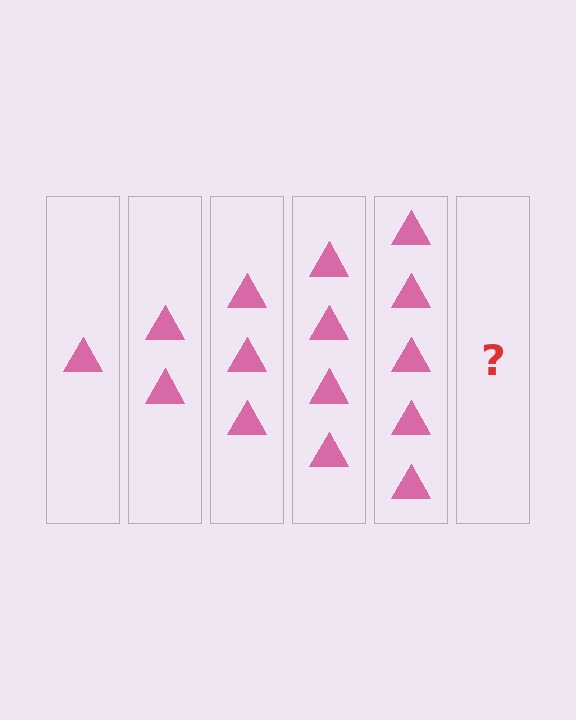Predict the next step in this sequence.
The next step is 6 triangles.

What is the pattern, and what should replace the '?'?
The pattern is that each step adds one more triangle. The '?' should be 6 triangles.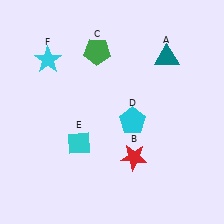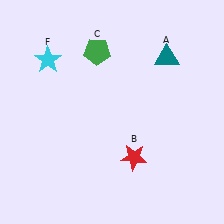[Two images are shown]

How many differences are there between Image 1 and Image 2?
There are 2 differences between the two images.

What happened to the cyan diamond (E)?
The cyan diamond (E) was removed in Image 2. It was in the bottom-left area of Image 1.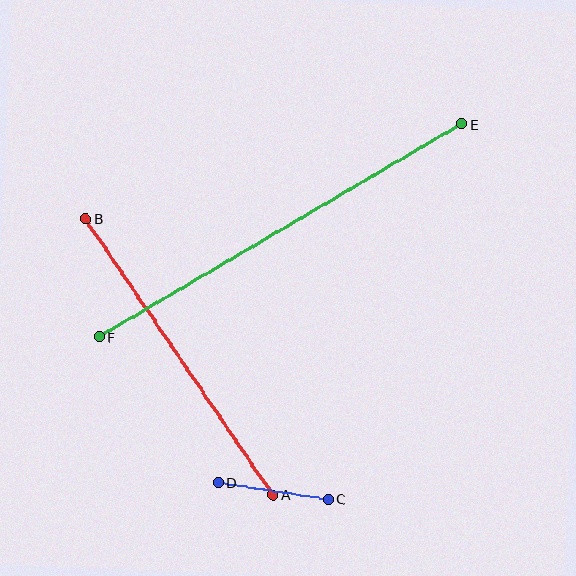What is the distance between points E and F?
The distance is approximately 421 pixels.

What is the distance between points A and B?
The distance is approximately 334 pixels.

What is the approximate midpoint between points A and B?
The midpoint is at approximately (179, 357) pixels.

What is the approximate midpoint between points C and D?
The midpoint is at approximately (273, 491) pixels.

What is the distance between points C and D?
The distance is approximately 112 pixels.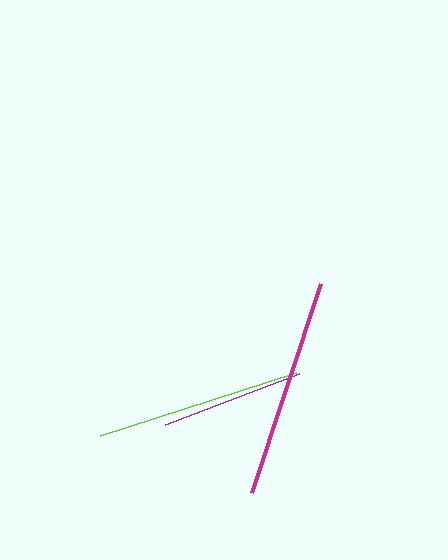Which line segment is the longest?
The magenta line is the longest at approximately 220 pixels.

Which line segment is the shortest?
The purple line is the shortest at approximately 143 pixels.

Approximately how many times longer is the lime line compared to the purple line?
The lime line is approximately 1.4 times the length of the purple line.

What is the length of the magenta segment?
The magenta segment is approximately 220 pixels long.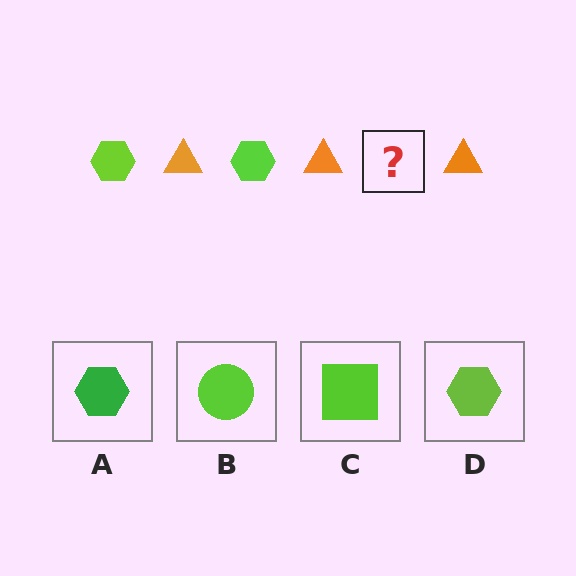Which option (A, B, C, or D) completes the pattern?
D.